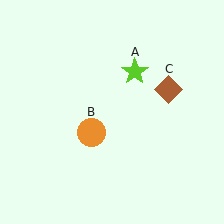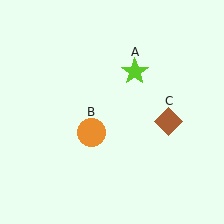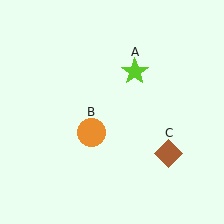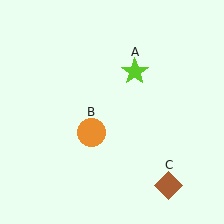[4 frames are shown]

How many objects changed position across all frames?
1 object changed position: brown diamond (object C).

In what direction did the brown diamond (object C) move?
The brown diamond (object C) moved down.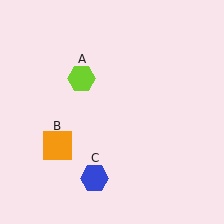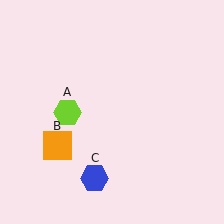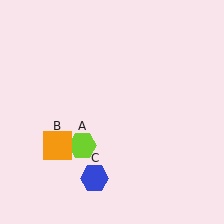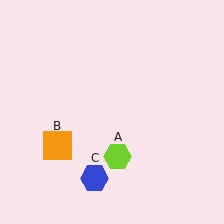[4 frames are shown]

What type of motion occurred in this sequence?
The lime hexagon (object A) rotated counterclockwise around the center of the scene.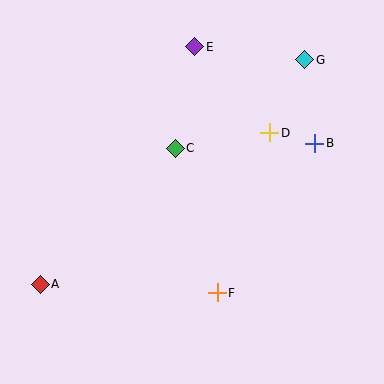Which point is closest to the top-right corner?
Point G is closest to the top-right corner.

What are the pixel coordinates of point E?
Point E is at (195, 47).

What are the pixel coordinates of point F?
Point F is at (217, 293).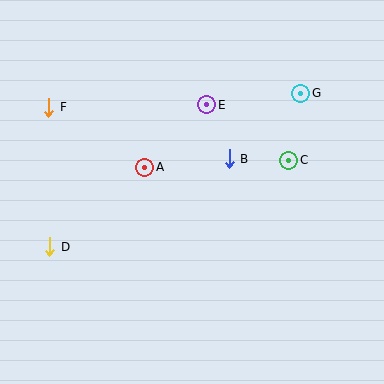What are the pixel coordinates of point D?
Point D is at (50, 247).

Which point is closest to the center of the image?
Point B at (229, 159) is closest to the center.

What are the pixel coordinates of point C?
Point C is at (289, 160).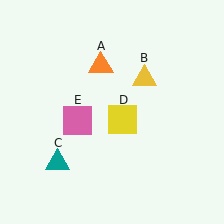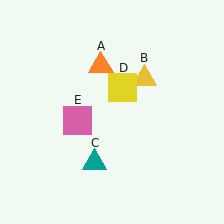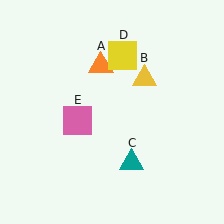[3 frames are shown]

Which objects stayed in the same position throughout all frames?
Orange triangle (object A) and yellow triangle (object B) and pink square (object E) remained stationary.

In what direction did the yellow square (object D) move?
The yellow square (object D) moved up.